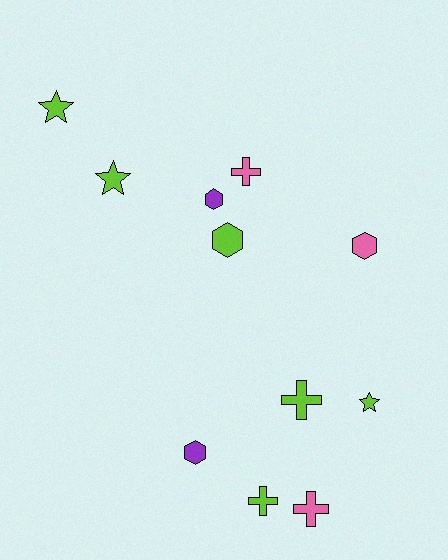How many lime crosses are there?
There are 2 lime crosses.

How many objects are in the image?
There are 11 objects.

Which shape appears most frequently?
Hexagon, with 4 objects.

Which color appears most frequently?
Lime, with 6 objects.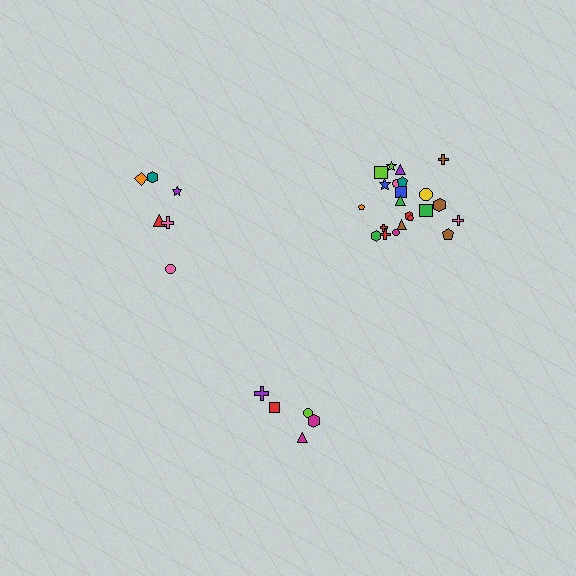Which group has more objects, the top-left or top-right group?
The top-right group.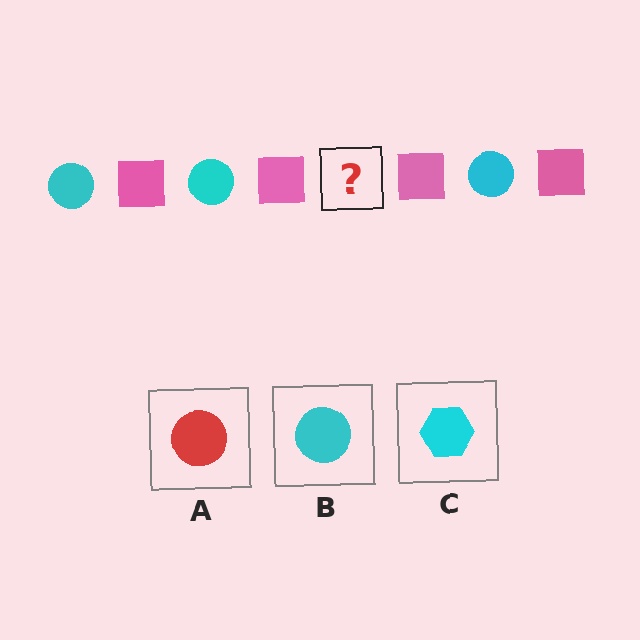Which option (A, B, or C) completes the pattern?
B.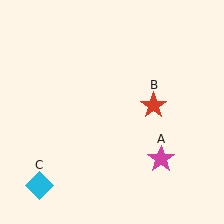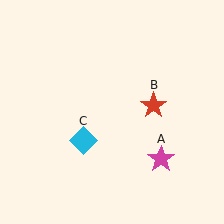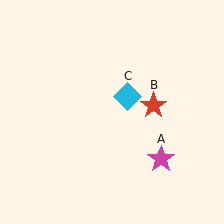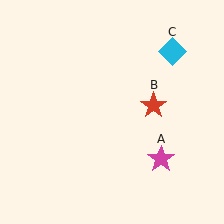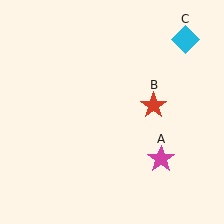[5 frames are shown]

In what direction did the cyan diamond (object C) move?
The cyan diamond (object C) moved up and to the right.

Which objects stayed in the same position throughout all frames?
Magenta star (object A) and red star (object B) remained stationary.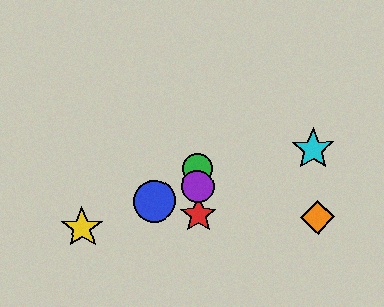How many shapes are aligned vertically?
3 shapes (the red star, the green circle, the purple circle) are aligned vertically.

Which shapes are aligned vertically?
The red star, the green circle, the purple circle are aligned vertically.